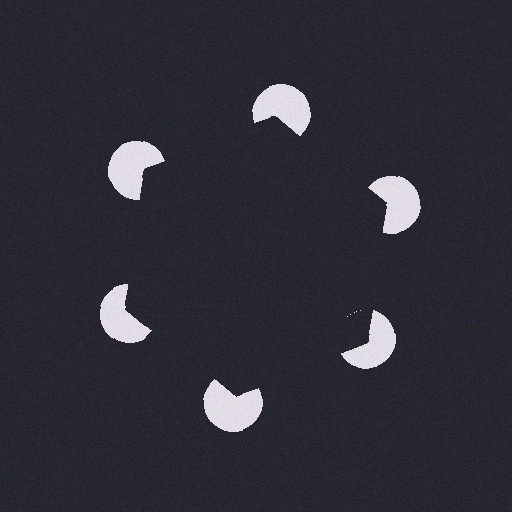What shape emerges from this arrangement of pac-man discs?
An illusory hexagon — its edges are inferred from the aligned wedge cuts in the pac-man discs, not physically drawn.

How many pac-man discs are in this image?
There are 6 — one at each vertex of the illusory hexagon.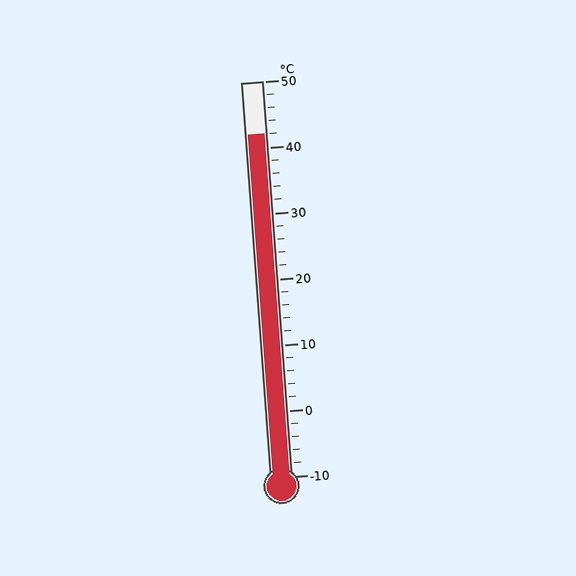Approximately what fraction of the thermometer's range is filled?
The thermometer is filled to approximately 85% of its range.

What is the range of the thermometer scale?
The thermometer scale ranges from -10°C to 50°C.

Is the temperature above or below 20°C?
The temperature is above 20°C.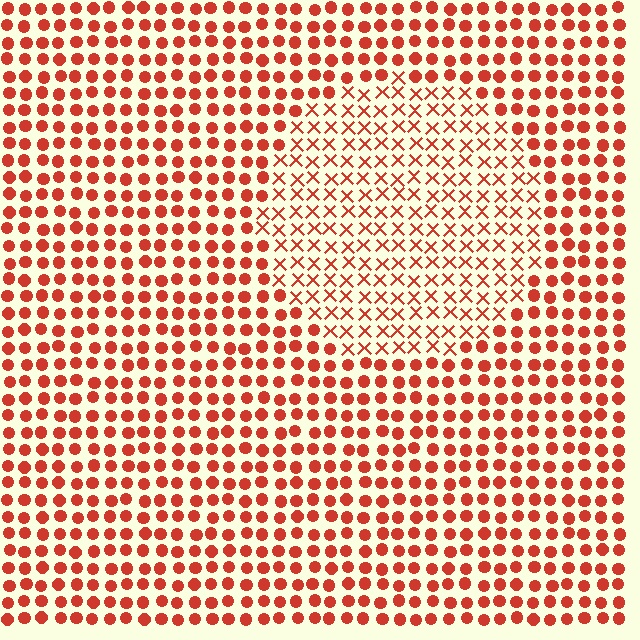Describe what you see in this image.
The image is filled with small red elements arranged in a uniform grid. A circle-shaped region contains X marks, while the surrounding area contains circles. The boundary is defined purely by the change in element shape.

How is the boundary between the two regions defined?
The boundary is defined by a change in element shape: X marks inside vs. circles outside. All elements share the same color and spacing.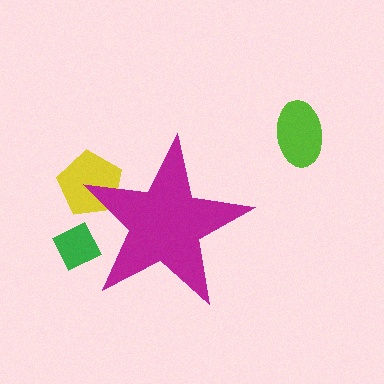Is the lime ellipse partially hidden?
No, the lime ellipse is fully visible.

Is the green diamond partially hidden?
Yes, the green diamond is partially hidden behind the magenta star.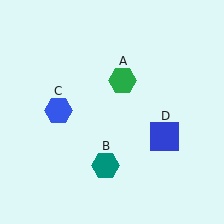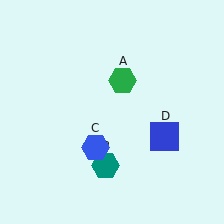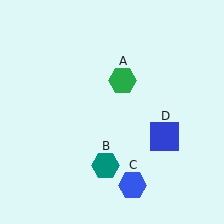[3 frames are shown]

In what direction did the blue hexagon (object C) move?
The blue hexagon (object C) moved down and to the right.